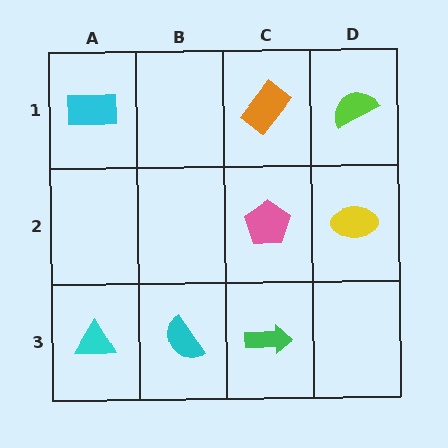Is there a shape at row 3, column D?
No, that cell is empty.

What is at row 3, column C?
A green arrow.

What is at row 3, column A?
A cyan triangle.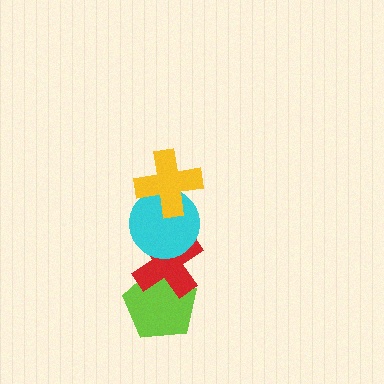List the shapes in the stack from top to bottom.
From top to bottom: the yellow cross, the cyan circle, the red cross, the lime pentagon.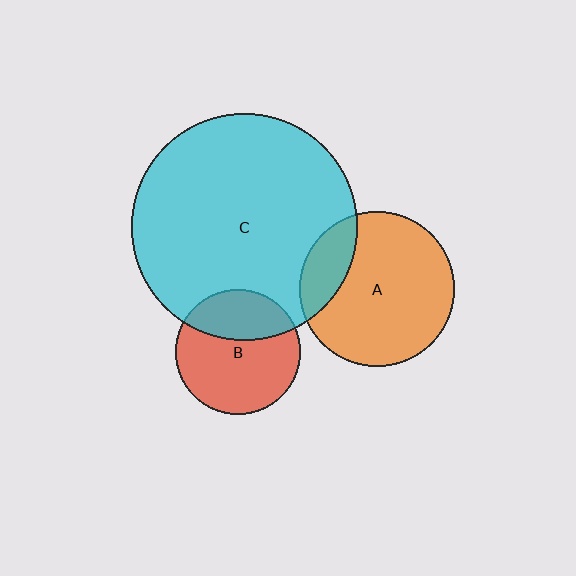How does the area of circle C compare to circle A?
Approximately 2.1 times.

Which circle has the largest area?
Circle C (cyan).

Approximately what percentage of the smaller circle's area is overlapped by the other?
Approximately 35%.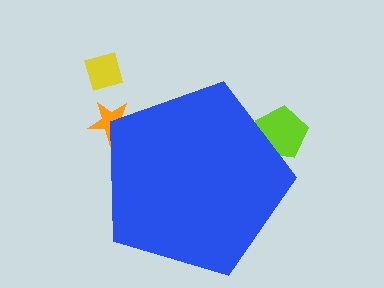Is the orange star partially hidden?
Yes, the orange star is partially hidden behind the blue pentagon.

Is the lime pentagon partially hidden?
Yes, the lime pentagon is partially hidden behind the blue pentagon.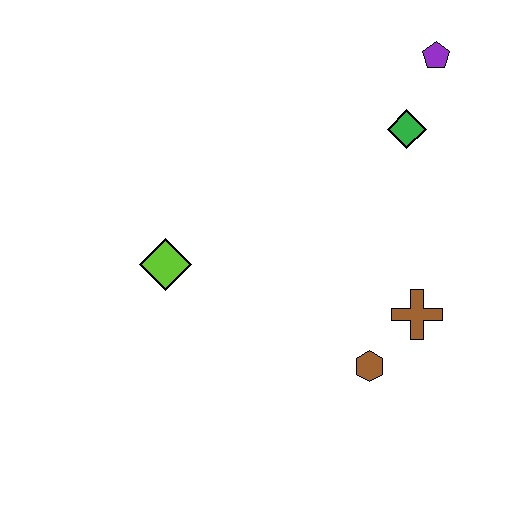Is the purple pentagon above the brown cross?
Yes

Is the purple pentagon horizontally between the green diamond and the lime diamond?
No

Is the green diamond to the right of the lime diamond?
Yes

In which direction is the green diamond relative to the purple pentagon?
The green diamond is below the purple pentagon.